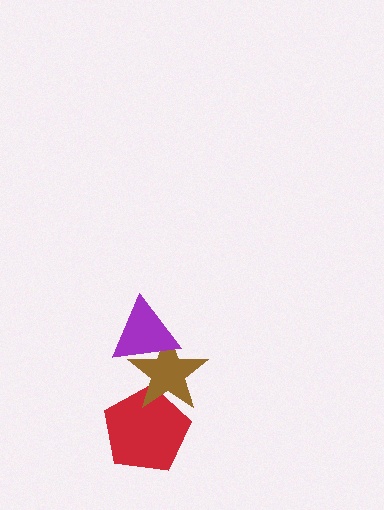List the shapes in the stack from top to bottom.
From top to bottom: the purple triangle, the brown star, the red pentagon.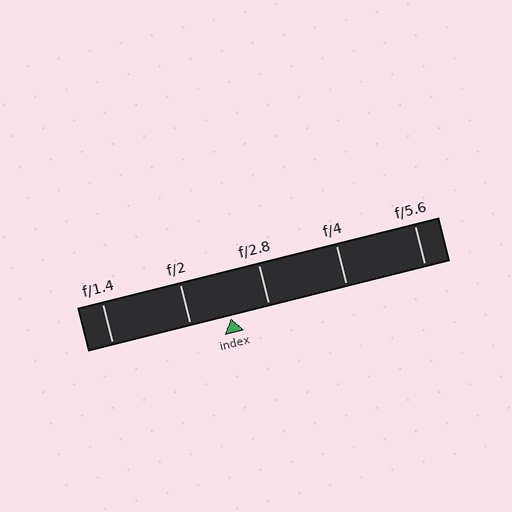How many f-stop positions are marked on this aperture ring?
There are 5 f-stop positions marked.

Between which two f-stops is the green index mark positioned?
The index mark is between f/2 and f/2.8.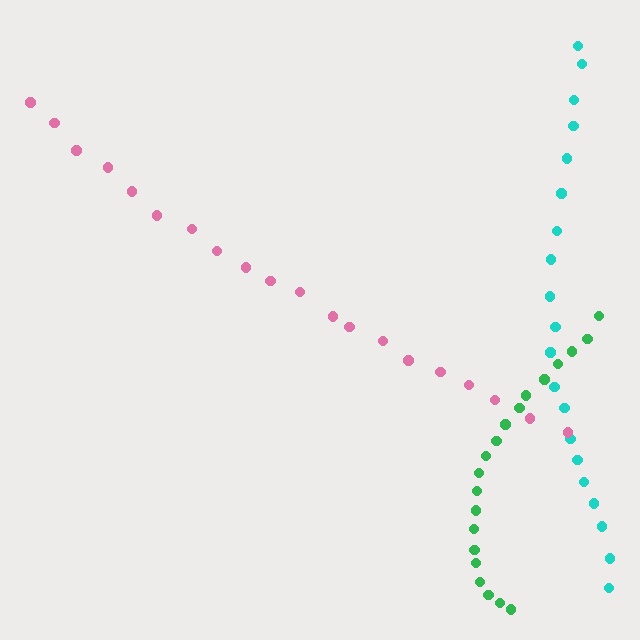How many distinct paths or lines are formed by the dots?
There are 3 distinct paths.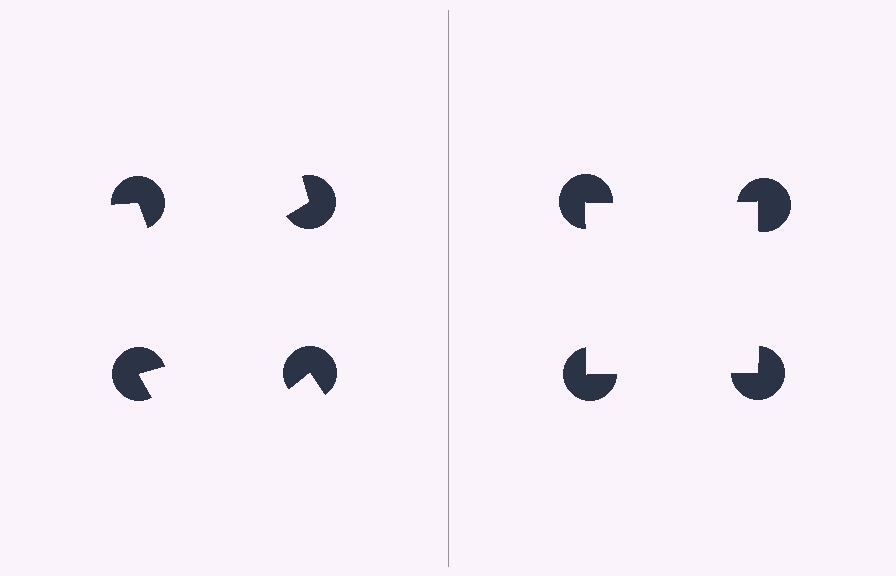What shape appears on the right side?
An illusory square.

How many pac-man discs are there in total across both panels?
8 — 4 on each side.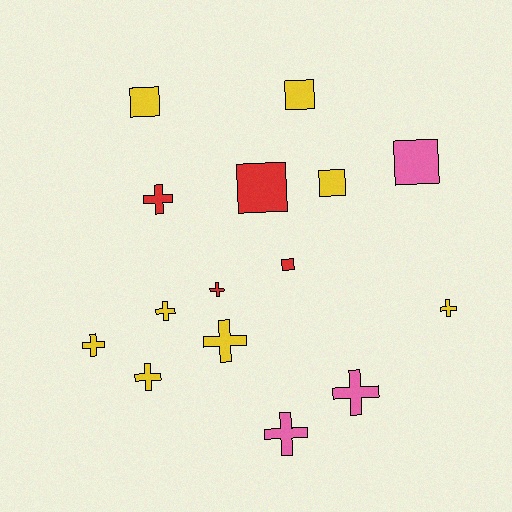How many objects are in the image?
There are 15 objects.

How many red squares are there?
There are 2 red squares.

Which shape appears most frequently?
Cross, with 9 objects.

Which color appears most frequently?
Yellow, with 8 objects.